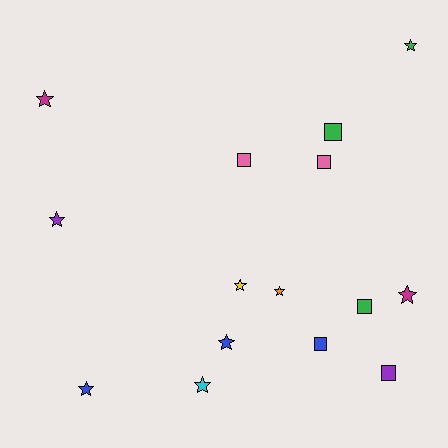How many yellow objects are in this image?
There is 1 yellow object.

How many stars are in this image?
There are 9 stars.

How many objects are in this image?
There are 15 objects.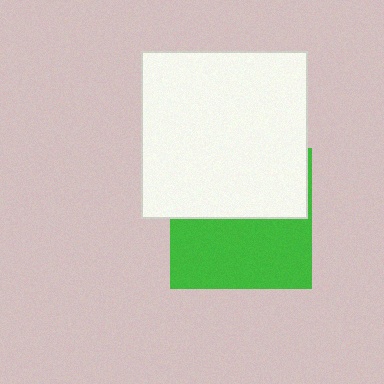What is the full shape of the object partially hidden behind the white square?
The partially hidden object is a green square.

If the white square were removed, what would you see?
You would see the complete green square.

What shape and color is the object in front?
The object in front is a white square.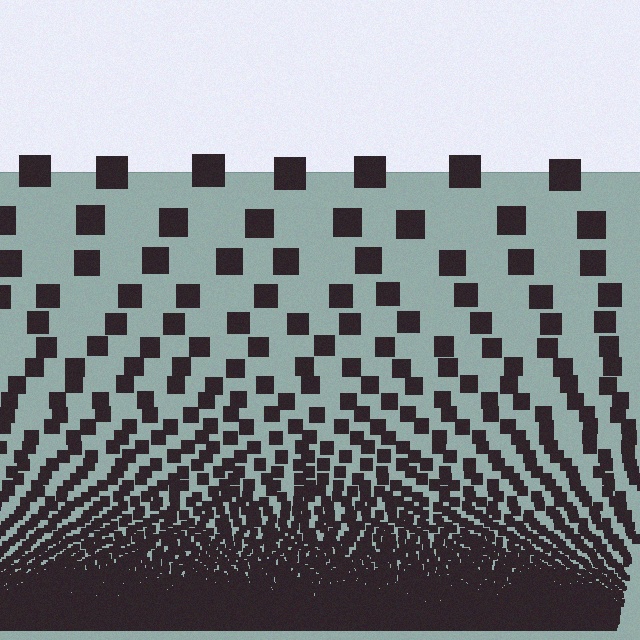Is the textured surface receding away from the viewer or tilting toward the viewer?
The surface appears to tilt toward the viewer. Texture elements get larger and sparser toward the top.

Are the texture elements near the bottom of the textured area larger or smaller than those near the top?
Smaller. The gradient is inverted — elements near the bottom are smaller and denser.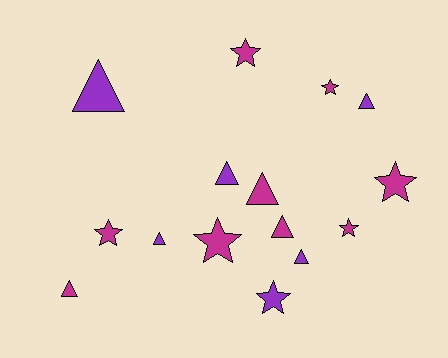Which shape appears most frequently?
Triangle, with 8 objects.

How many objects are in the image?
There are 15 objects.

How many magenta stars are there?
There are 6 magenta stars.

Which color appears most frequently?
Magenta, with 9 objects.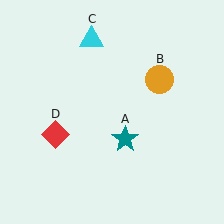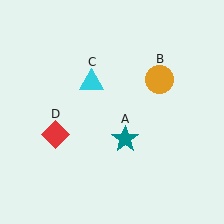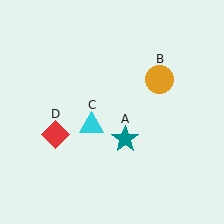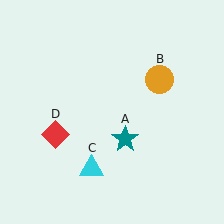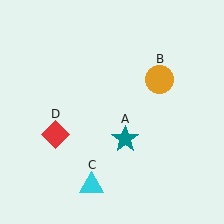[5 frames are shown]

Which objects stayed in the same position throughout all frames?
Teal star (object A) and orange circle (object B) and red diamond (object D) remained stationary.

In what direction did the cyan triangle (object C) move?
The cyan triangle (object C) moved down.